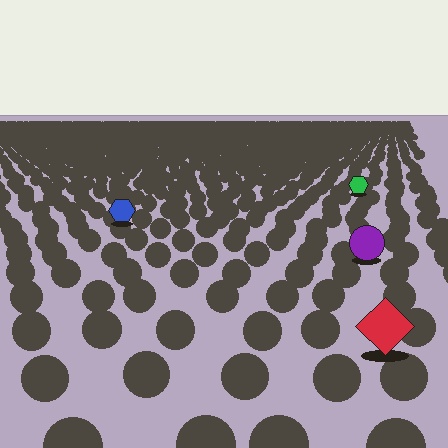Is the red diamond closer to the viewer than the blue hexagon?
Yes. The red diamond is closer — you can tell from the texture gradient: the ground texture is coarser near it.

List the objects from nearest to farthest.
From nearest to farthest: the red diamond, the purple circle, the blue hexagon, the green hexagon.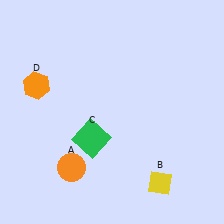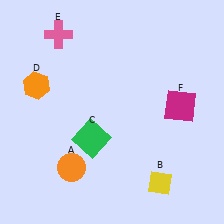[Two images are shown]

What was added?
A pink cross (E), a magenta square (F) were added in Image 2.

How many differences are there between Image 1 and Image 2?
There are 2 differences between the two images.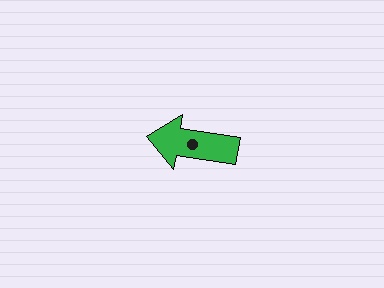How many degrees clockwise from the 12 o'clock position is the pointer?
Approximately 279 degrees.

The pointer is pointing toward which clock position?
Roughly 9 o'clock.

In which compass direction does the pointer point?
West.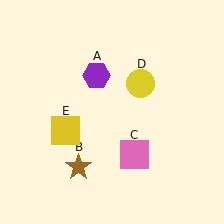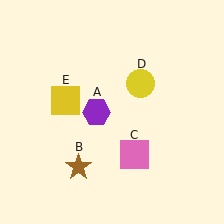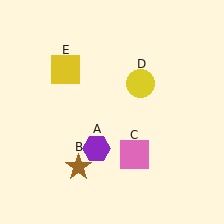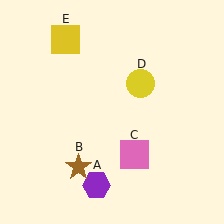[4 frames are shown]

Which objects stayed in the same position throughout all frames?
Brown star (object B) and pink square (object C) and yellow circle (object D) remained stationary.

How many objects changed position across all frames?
2 objects changed position: purple hexagon (object A), yellow square (object E).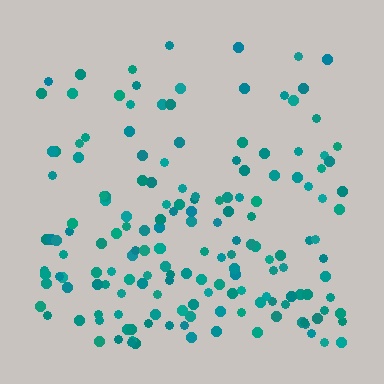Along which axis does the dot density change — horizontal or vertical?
Vertical.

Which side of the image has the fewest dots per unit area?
The top.